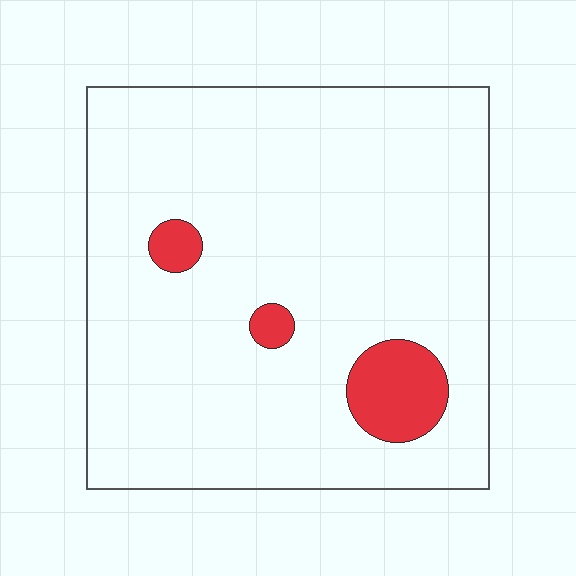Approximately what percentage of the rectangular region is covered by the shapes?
Approximately 10%.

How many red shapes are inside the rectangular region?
3.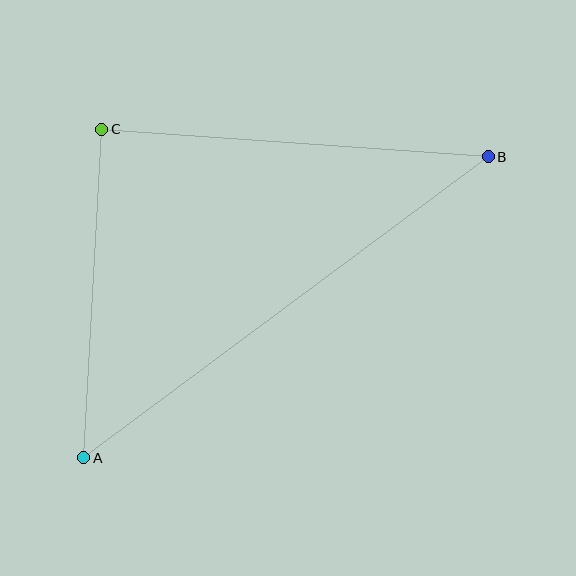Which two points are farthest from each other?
Points A and B are farthest from each other.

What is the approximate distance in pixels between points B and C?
The distance between B and C is approximately 387 pixels.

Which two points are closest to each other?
Points A and C are closest to each other.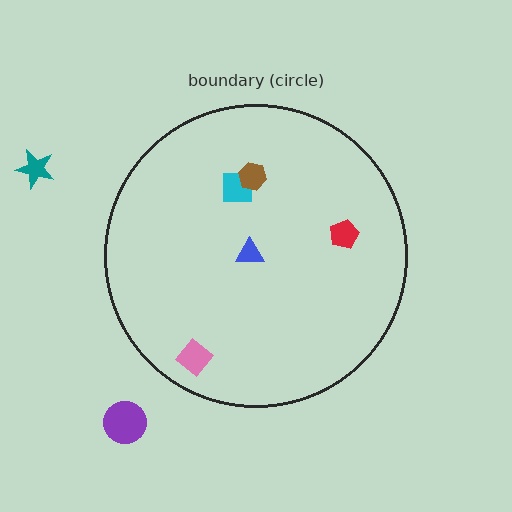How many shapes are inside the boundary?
5 inside, 2 outside.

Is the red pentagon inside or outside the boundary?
Inside.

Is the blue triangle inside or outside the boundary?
Inside.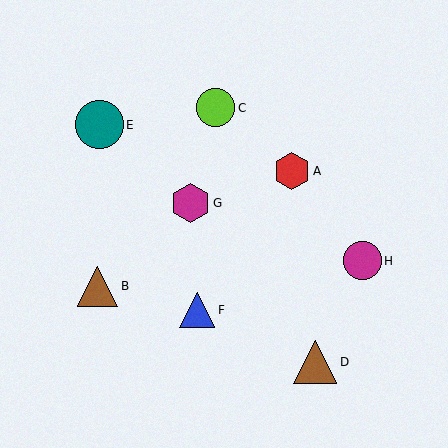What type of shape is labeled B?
Shape B is a brown triangle.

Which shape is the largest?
The teal circle (labeled E) is the largest.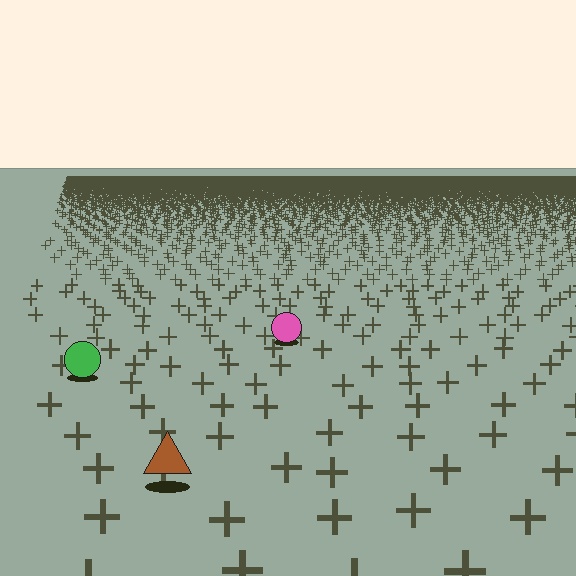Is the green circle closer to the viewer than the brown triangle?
No. The brown triangle is closer — you can tell from the texture gradient: the ground texture is coarser near it.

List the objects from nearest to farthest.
From nearest to farthest: the brown triangle, the green circle, the pink circle.